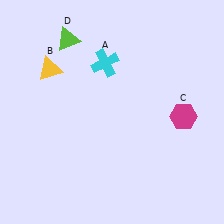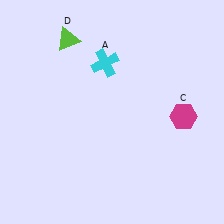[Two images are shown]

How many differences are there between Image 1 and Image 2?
There is 1 difference between the two images.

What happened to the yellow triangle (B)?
The yellow triangle (B) was removed in Image 2. It was in the top-left area of Image 1.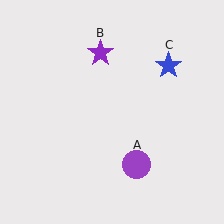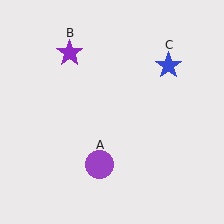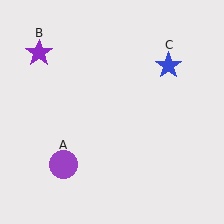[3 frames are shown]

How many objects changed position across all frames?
2 objects changed position: purple circle (object A), purple star (object B).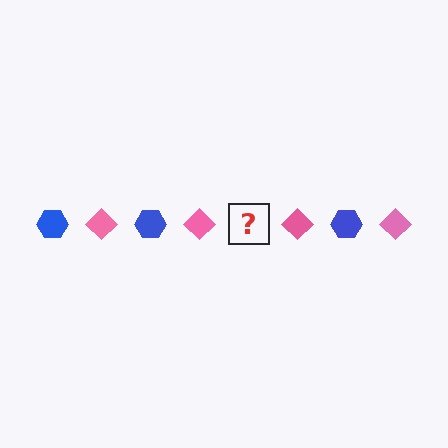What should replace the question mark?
The question mark should be replaced with a blue hexagon.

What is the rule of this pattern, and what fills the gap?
The rule is that the pattern alternates between blue hexagon and pink diamond. The gap should be filled with a blue hexagon.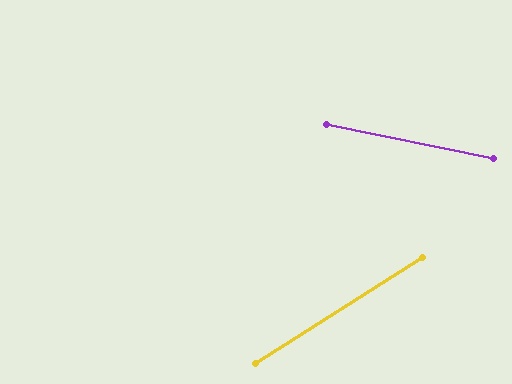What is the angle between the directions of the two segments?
Approximately 44 degrees.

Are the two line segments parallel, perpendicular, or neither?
Neither parallel nor perpendicular — they differ by about 44°.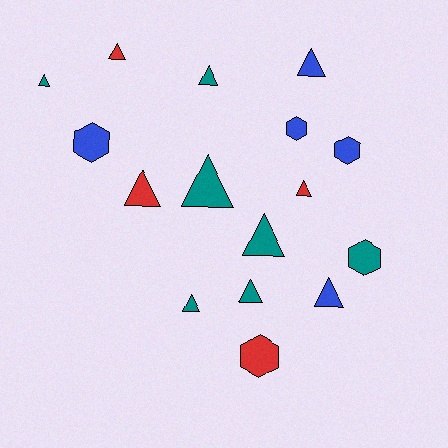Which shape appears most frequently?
Triangle, with 11 objects.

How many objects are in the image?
There are 16 objects.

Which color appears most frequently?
Teal, with 7 objects.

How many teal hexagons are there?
There is 1 teal hexagon.